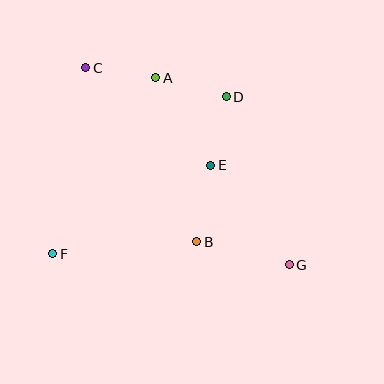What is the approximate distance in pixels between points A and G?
The distance between A and G is approximately 230 pixels.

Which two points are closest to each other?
Points D and E are closest to each other.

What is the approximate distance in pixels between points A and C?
The distance between A and C is approximately 71 pixels.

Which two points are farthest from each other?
Points C and G are farthest from each other.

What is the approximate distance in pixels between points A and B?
The distance between A and B is approximately 169 pixels.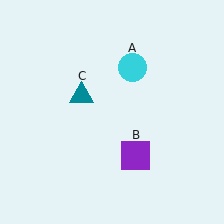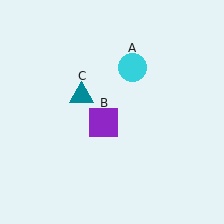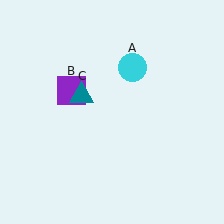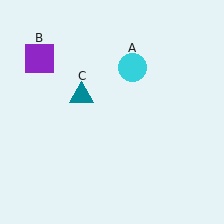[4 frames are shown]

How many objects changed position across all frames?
1 object changed position: purple square (object B).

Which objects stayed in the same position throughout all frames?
Cyan circle (object A) and teal triangle (object C) remained stationary.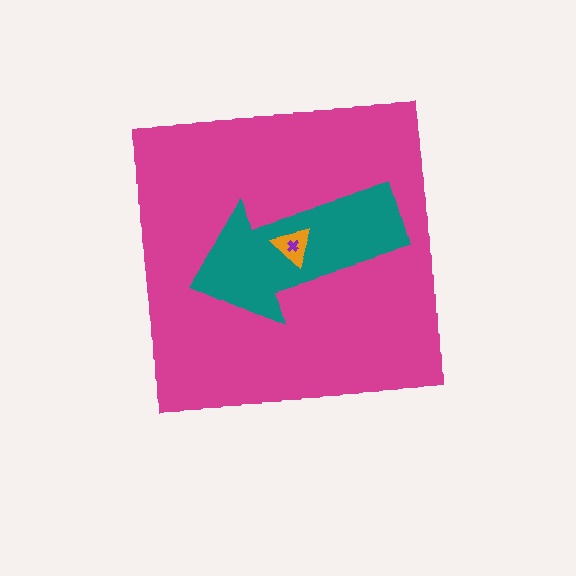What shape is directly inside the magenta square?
The teal arrow.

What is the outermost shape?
The magenta square.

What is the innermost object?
The purple cross.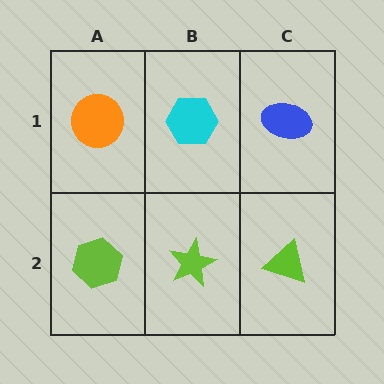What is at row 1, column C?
A blue ellipse.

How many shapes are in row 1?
3 shapes.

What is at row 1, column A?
An orange circle.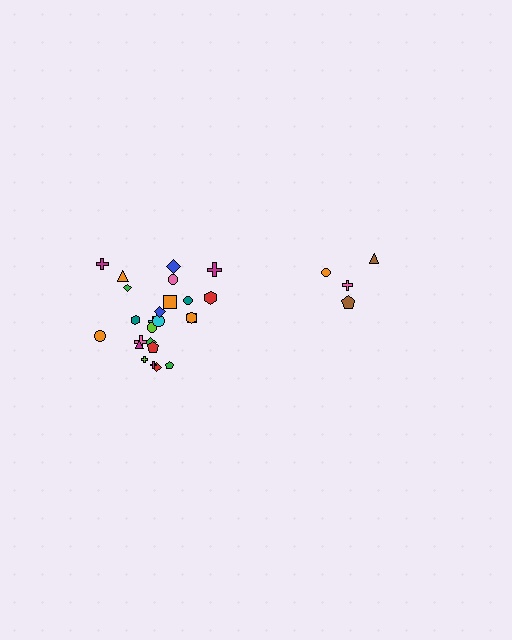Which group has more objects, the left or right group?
The left group.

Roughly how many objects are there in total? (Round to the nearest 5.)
Roughly 30 objects in total.